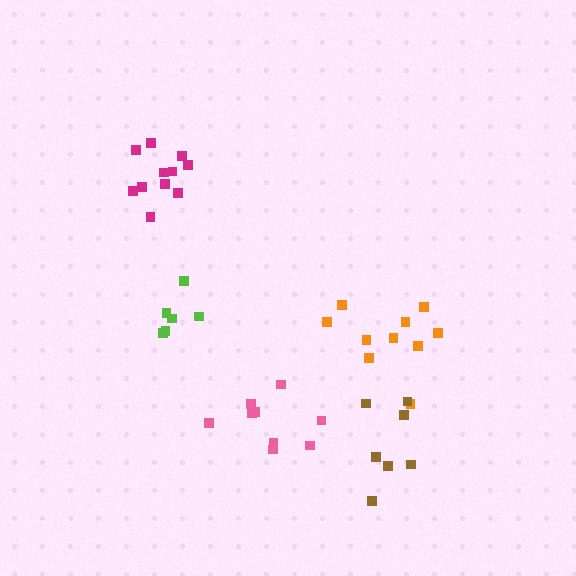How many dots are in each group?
Group 1: 6 dots, Group 2: 9 dots, Group 3: 10 dots, Group 4: 11 dots, Group 5: 7 dots (43 total).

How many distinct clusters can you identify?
There are 5 distinct clusters.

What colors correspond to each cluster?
The clusters are colored: lime, pink, orange, magenta, brown.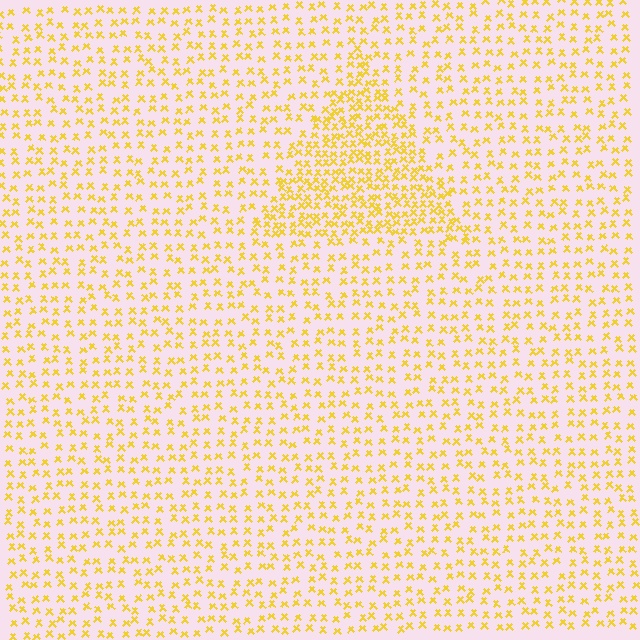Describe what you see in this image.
The image contains small yellow elements arranged at two different densities. A triangle-shaped region is visible where the elements are more densely packed than the surrounding area.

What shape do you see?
I see a triangle.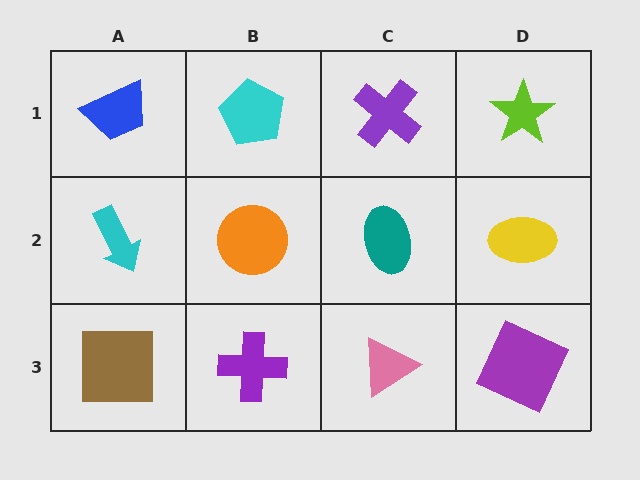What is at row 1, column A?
A blue trapezoid.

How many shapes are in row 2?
4 shapes.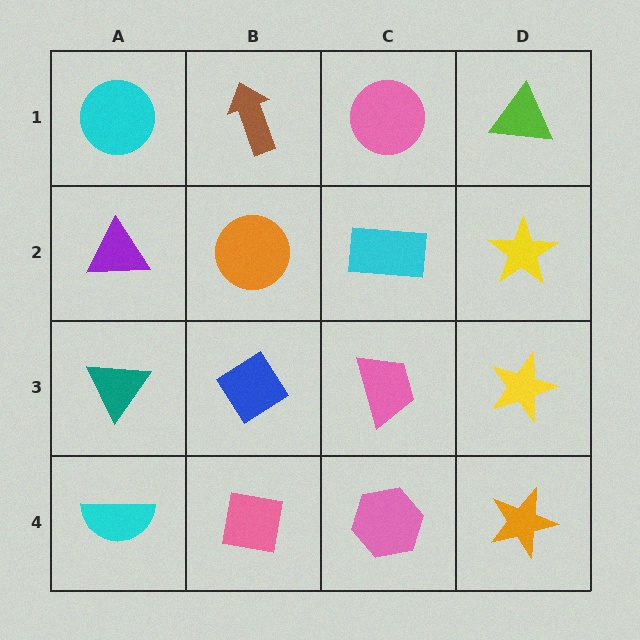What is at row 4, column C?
A pink hexagon.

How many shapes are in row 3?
4 shapes.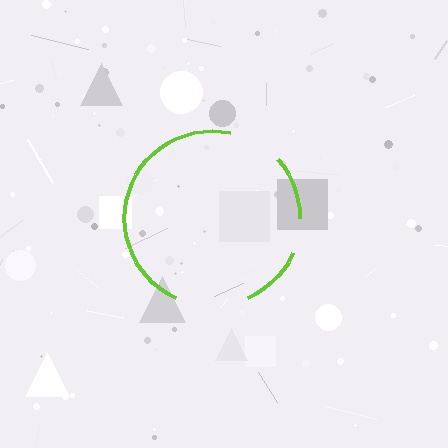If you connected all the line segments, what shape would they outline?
They would outline a circle.